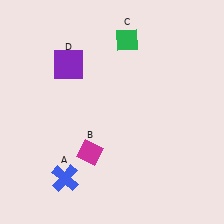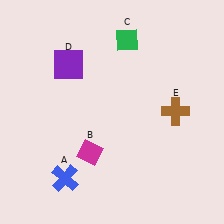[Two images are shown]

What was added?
A brown cross (E) was added in Image 2.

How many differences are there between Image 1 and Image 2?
There is 1 difference between the two images.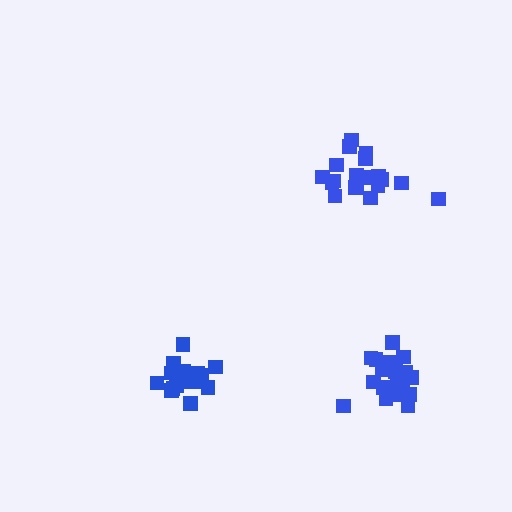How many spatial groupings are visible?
There are 3 spatial groupings.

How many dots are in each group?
Group 1: 15 dots, Group 2: 20 dots, Group 3: 20 dots (55 total).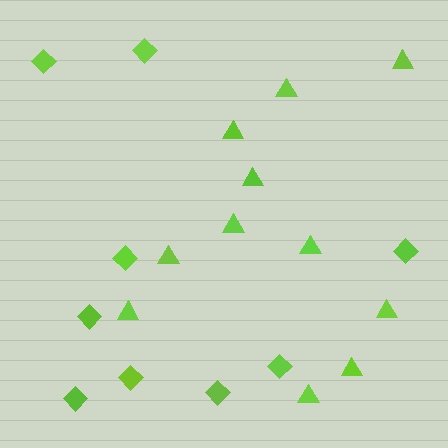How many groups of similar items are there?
There are 2 groups: one group of diamonds (9) and one group of triangles (11).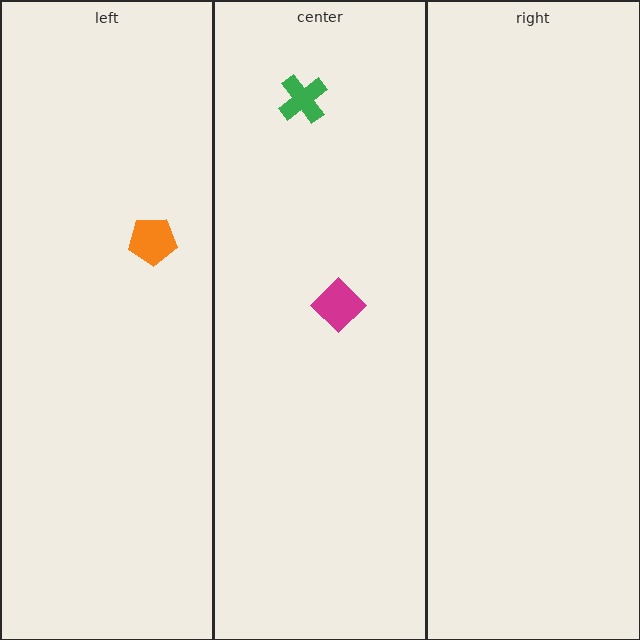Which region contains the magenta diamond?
The center region.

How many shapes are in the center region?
2.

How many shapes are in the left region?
1.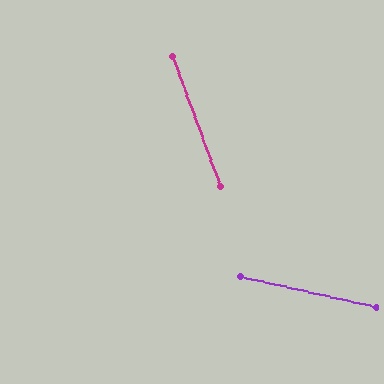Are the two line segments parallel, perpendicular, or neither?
Neither parallel nor perpendicular — they differ by about 57°.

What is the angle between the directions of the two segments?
Approximately 57 degrees.